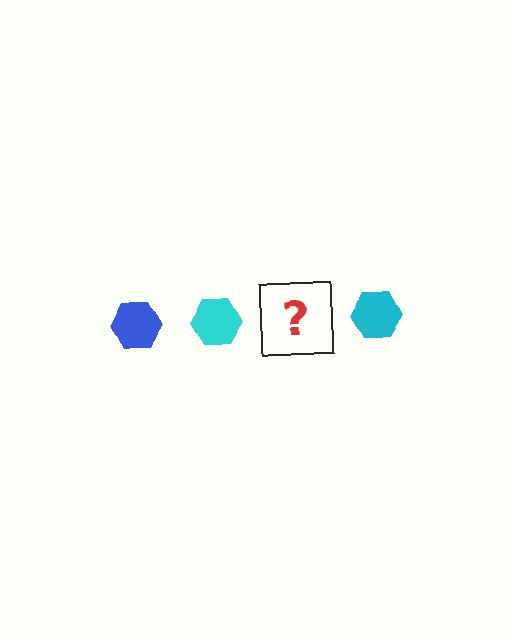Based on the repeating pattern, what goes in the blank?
The blank should be a blue hexagon.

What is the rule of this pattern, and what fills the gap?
The rule is that the pattern cycles through blue, cyan hexagons. The gap should be filled with a blue hexagon.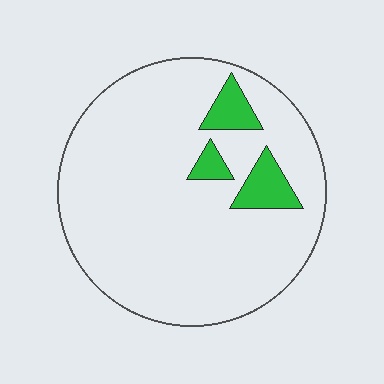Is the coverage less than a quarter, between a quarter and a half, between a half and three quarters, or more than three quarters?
Less than a quarter.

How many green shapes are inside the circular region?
3.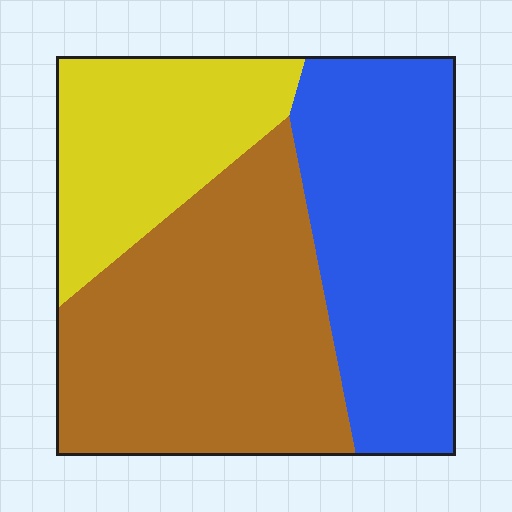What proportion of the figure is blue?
Blue covers about 35% of the figure.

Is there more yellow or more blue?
Blue.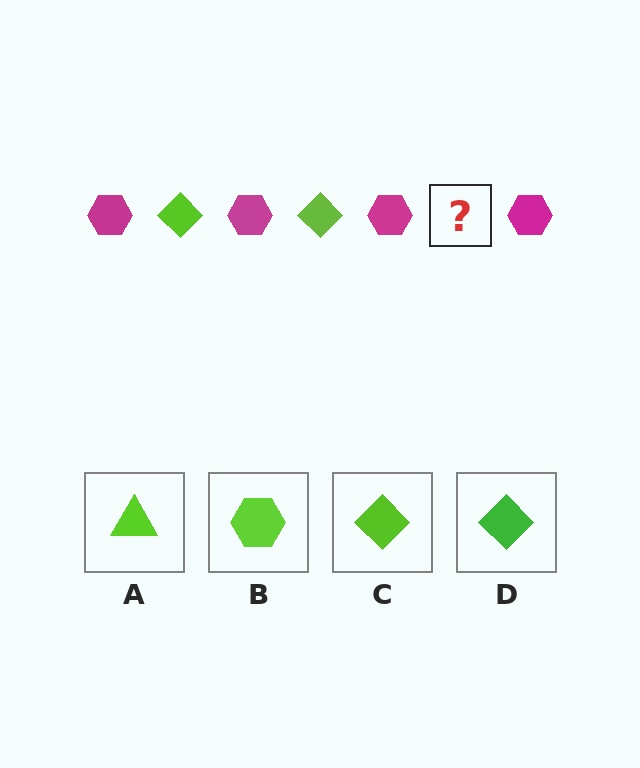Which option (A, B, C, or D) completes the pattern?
C.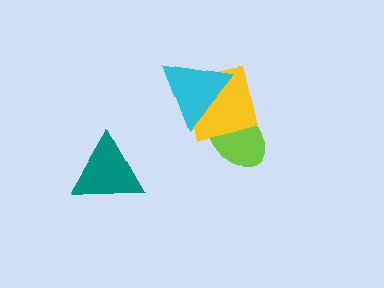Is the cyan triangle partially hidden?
No, no other shape covers it.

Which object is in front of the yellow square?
The cyan triangle is in front of the yellow square.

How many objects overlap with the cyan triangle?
2 objects overlap with the cyan triangle.